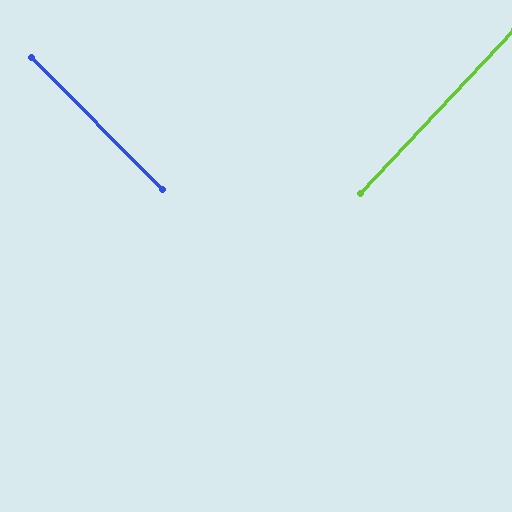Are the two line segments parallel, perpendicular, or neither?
Perpendicular — they meet at approximately 88°.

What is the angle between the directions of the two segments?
Approximately 88 degrees.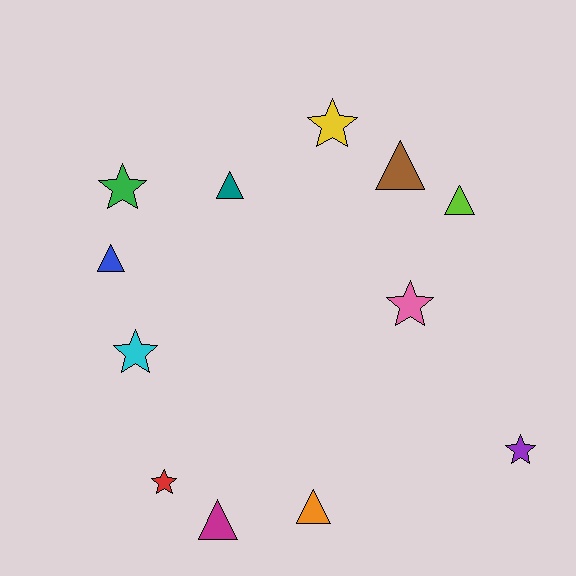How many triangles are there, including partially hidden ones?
There are 6 triangles.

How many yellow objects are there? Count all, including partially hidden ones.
There is 1 yellow object.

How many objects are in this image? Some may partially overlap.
There are 12 objects.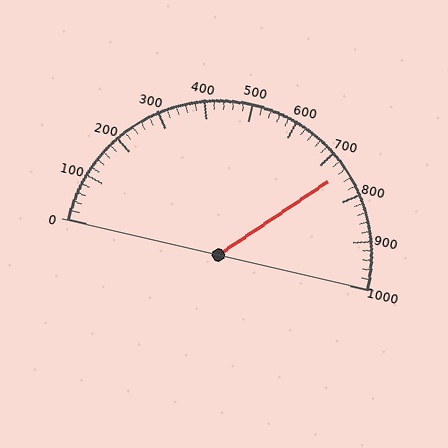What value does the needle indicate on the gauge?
The needle indicates approximately 740.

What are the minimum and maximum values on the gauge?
The gauge ranges from 0 to 1000.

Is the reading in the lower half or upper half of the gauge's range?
The reading is in the upper half of the range (0 to 1000).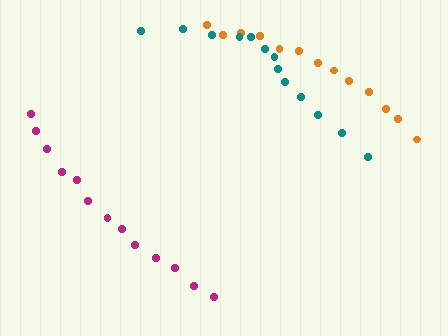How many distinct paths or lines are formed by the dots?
There are 3 distinct paths.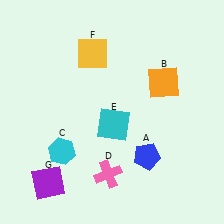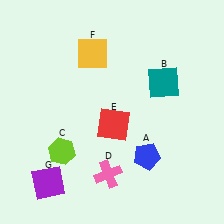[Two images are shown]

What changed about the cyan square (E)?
In Image 1, E is cyan. In Image 2, it changed to red.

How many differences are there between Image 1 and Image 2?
There are 3 differences between the two images.